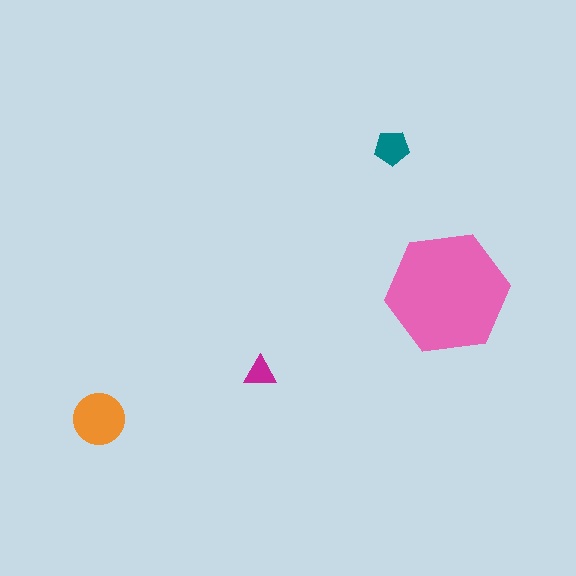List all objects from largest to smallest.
The pink hexagon, the orange circle, the teal pentagon, the magenta triangle.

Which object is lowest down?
The orange circle is bottommost.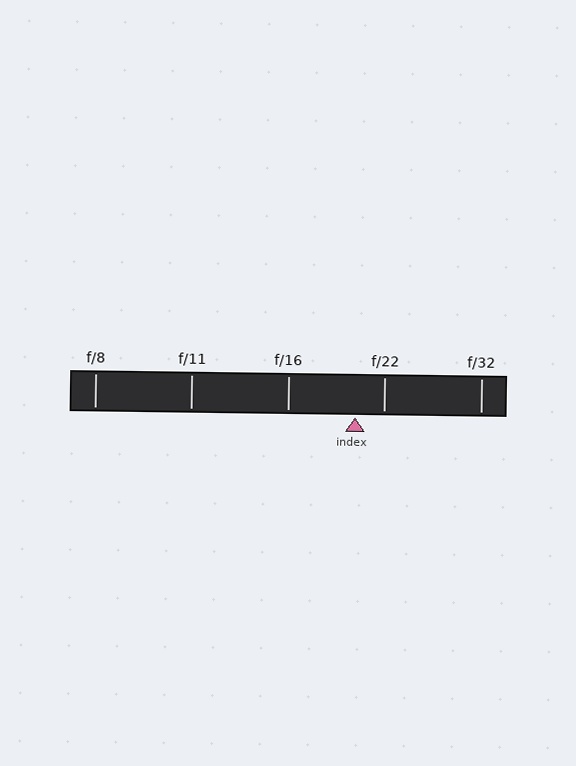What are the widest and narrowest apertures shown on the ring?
The widest aperture shown is f/8 and the narrowest is f/32.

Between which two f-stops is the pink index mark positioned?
The index mark is between f/16 and f/22.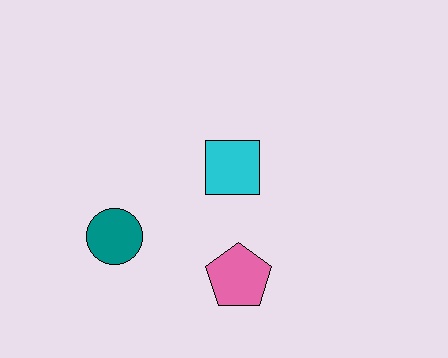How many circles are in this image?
There is 1 circle.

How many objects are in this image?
There are 3 objects.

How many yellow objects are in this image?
There are no yellow objects.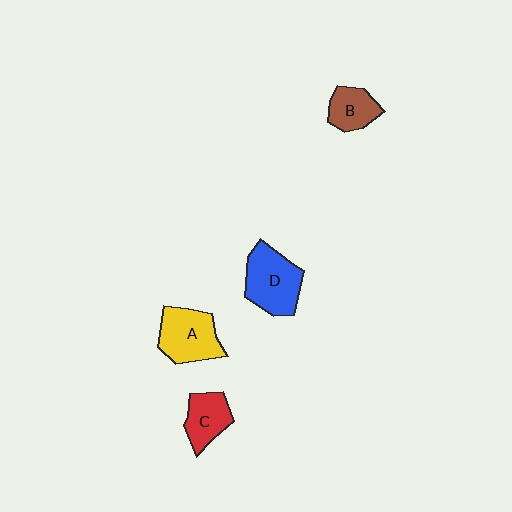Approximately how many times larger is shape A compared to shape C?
Approximately 1.4 times.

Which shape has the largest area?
Shape D (blue).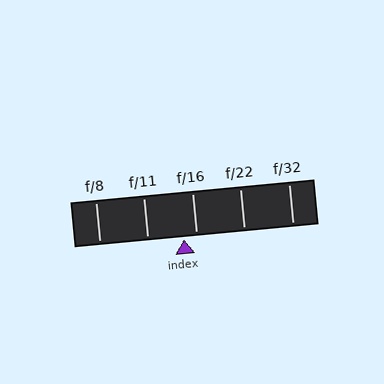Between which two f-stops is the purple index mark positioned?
The index mark is between f/11 and f/16.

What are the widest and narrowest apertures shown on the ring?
The widest aperture shown is f/8 and the narrowest is f/32.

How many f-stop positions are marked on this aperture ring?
There are 5 f-stop positions marked.